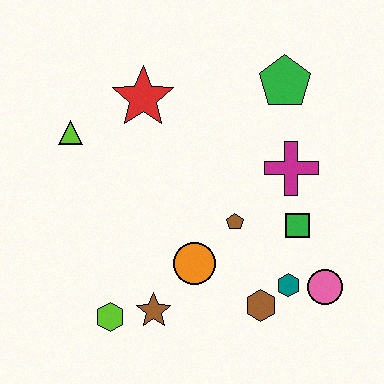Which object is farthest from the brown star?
The green pentagon is farthest from the brown star.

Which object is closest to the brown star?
The lime hexagon is closest to the brown star.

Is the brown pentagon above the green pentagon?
No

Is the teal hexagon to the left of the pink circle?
Yes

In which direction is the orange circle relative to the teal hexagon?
The orange circle is to the left of the teal hexagon.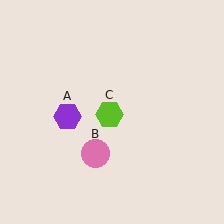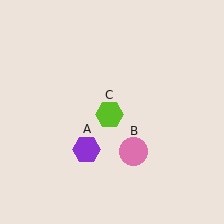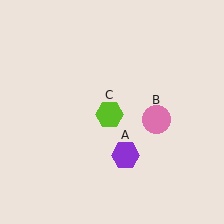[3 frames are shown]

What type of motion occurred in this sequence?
The purple hexagon (object A), pink circle (object B) rotated counterclockwise around the center of the scene.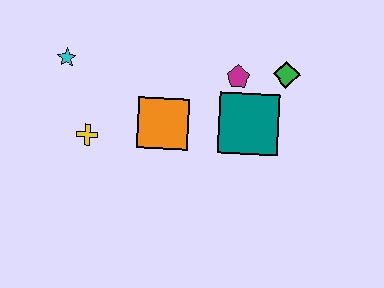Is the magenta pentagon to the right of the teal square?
No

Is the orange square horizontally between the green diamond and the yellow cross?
Yes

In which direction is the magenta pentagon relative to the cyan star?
The magenta pentagon is to the right of the cyan star.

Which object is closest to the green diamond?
The magenta pentagon is closest to the green diamond.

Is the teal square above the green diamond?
No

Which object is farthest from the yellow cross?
The green diamond is farthest from the yellow cross.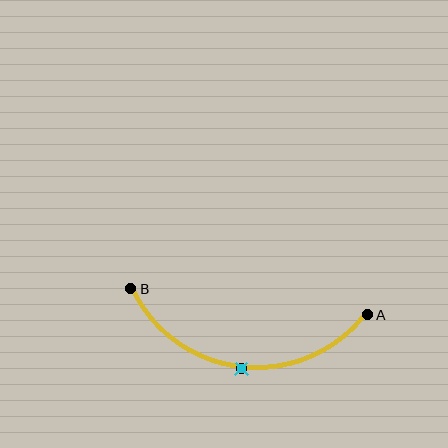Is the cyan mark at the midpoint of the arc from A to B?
Yes. The cyan mark lies on the arc at equal arc-length from both A and B — it is the arc midpoint.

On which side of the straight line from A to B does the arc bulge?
The arc bulges below the straight line connecting A and B.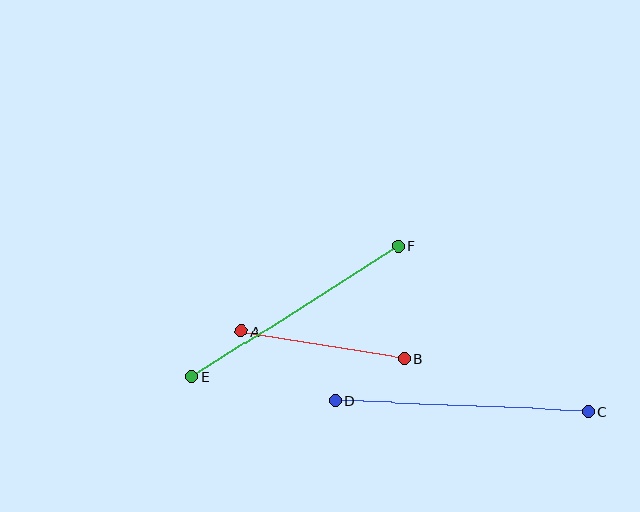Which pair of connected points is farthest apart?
Points C and D are farthest apart.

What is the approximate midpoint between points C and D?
The midpoint is at approximately (462, 406) pixels.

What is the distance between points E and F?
The distance is approximately 245 pixels.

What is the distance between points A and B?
The distance is approximately 165 pixels.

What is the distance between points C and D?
The distance is approximately 253 pixels.